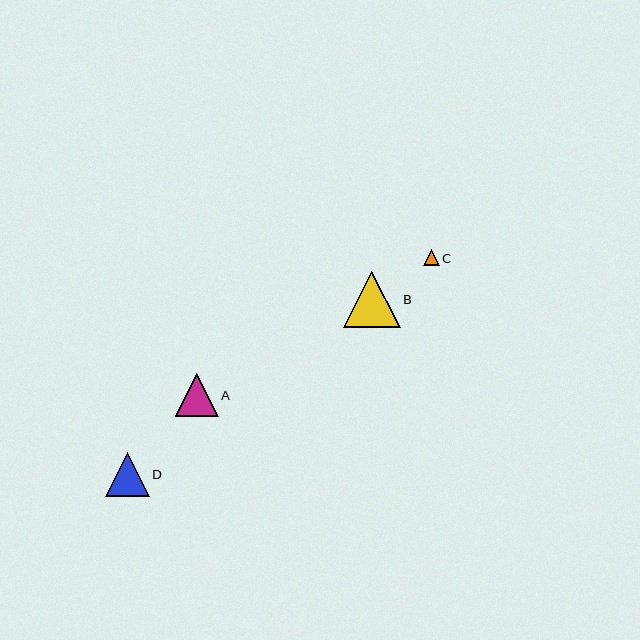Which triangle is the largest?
Triangle B is the largest with a size of approximately 56 pixels.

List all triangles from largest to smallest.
From largest to smallest: B, D, A, C.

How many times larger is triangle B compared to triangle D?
Triangle B is approximately 1.3 times the size of triangle D.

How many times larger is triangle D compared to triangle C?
Triangle D is approximately 2.7 times the size of triangle C.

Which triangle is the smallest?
Triangle C is the smallest with a size of approximately 16 pixels.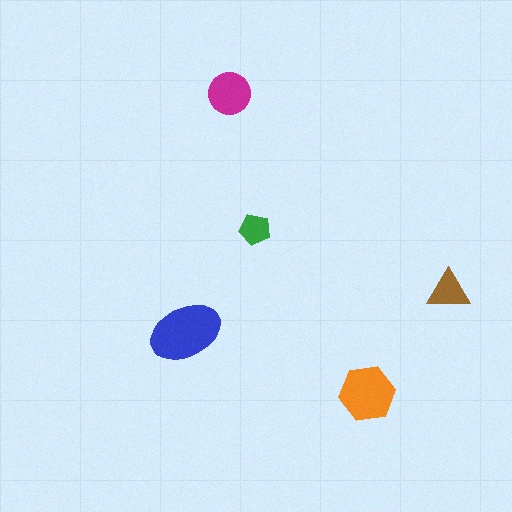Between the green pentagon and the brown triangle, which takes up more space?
The brown triangle.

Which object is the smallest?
The green pentagon.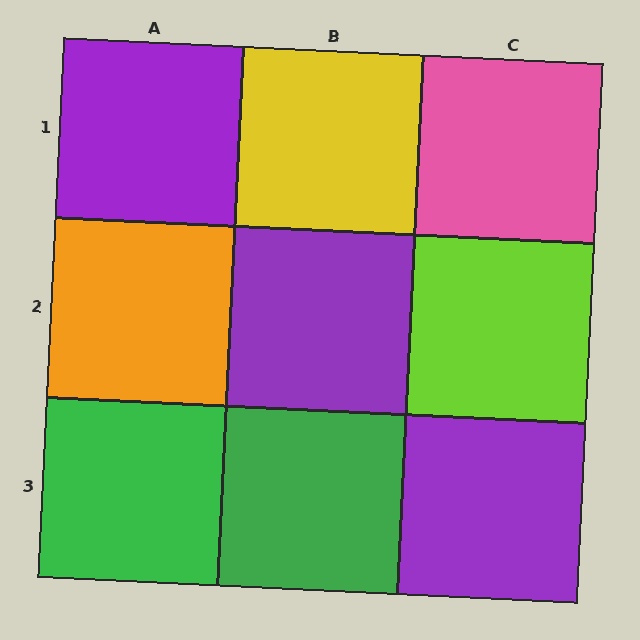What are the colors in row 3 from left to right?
Green, green, purple.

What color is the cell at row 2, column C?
Lime.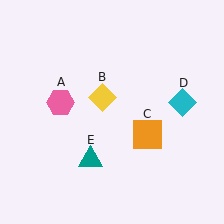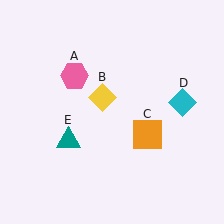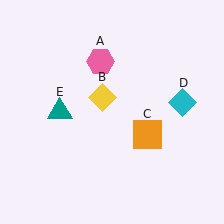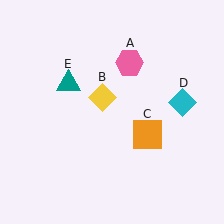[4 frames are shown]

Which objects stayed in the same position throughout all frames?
Yellow diamond (object B) and orange square (object C) and cyan diamond (object D) remained stationary.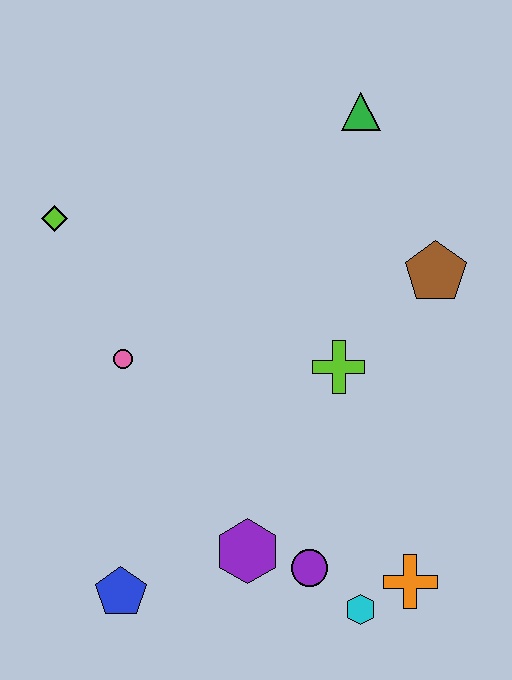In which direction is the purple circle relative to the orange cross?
The purple circle is to the left of the orange cross.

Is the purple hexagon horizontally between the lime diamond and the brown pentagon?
Yes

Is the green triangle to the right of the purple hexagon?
Yes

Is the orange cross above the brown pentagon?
No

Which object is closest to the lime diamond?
The pink circle is closest to the lime diamond.